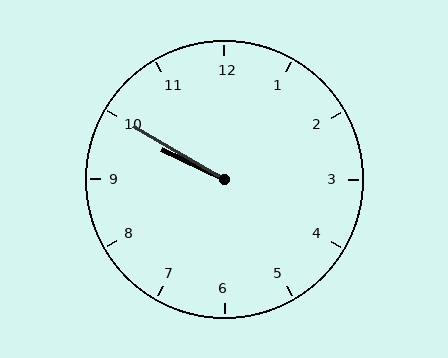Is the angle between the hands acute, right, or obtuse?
It is acute.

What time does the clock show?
9:50.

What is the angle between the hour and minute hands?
Approximately 5 degrees.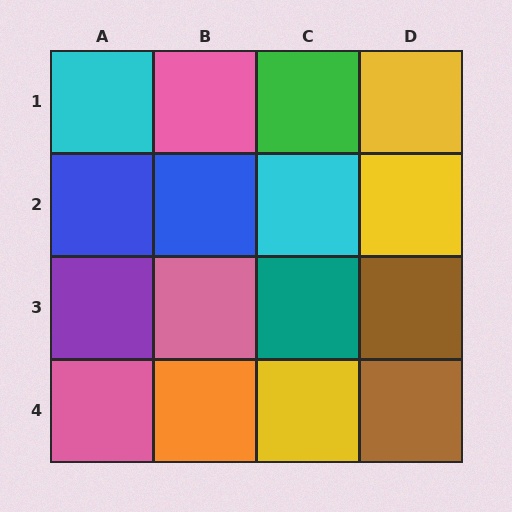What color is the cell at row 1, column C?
Green.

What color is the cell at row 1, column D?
Yellow.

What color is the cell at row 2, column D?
Yellow.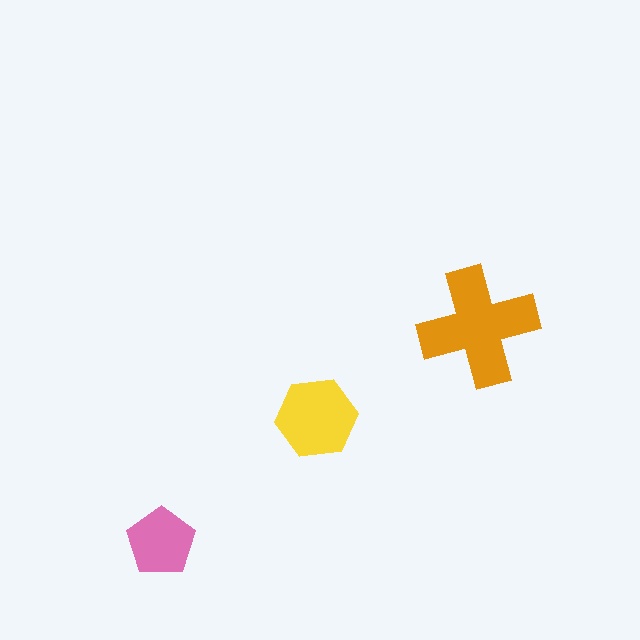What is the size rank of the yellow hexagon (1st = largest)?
2nd.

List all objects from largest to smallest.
The orange cross, the yellow hexagon, the pink pentagon.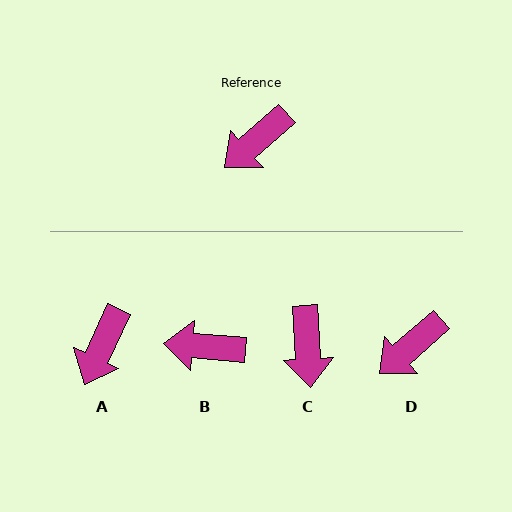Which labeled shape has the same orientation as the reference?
D.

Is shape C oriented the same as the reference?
No, it is off by about 52 degrees.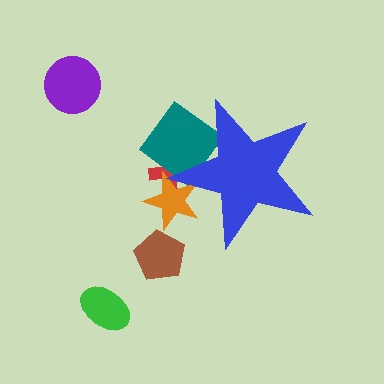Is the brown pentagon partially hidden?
No, the brown pentagon is fully visible.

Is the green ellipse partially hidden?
No, the green ellipse is fully visible.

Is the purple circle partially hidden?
No, the purple circle is fully visible.